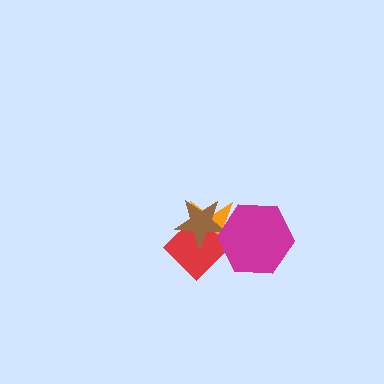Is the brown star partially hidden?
Yes, it is partially covered by another shape.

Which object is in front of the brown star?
The magenta hexagon is in front of the brown star.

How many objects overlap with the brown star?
3 objects overlap with the brown star.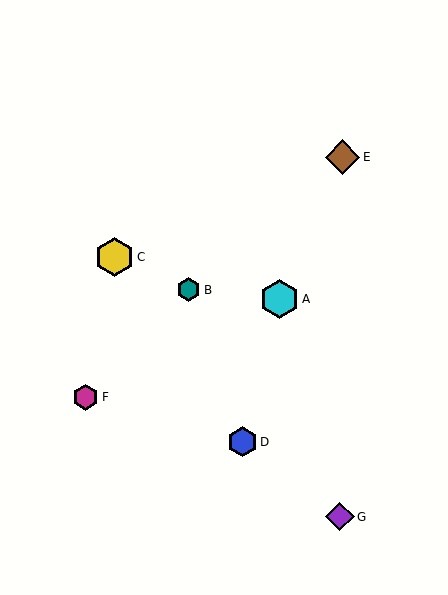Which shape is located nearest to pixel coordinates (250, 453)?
The blue hexagon (labeled D) at (242, 442) is nearest to that location.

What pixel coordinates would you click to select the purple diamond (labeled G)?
Click at (340, 517) to select the purple diamond G.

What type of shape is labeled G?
Shape G is a purple diamond.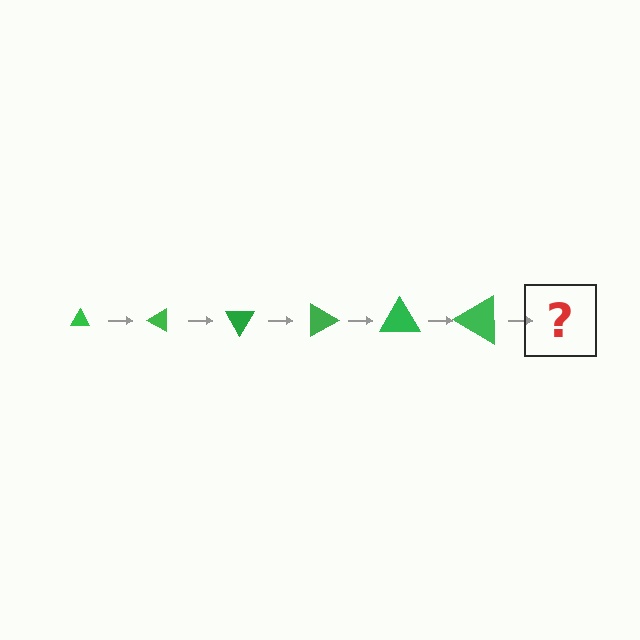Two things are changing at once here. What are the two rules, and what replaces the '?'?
The two rules are that the triangle grows larger each step and it rotates 30 degrees each step. The '?' should be a triangle, larger than the previous one and rotated 180 degrees from the start.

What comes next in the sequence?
The next element should be a triangle, larger than the previous one and rotated 180 degrees from the start.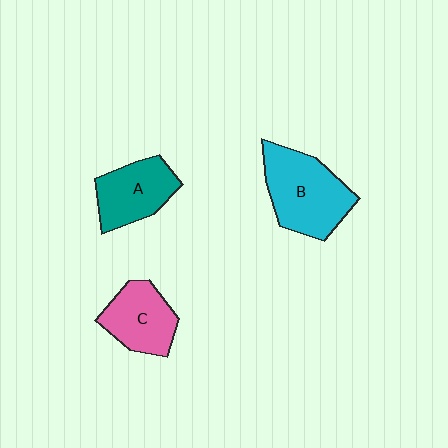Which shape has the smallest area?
Shape C (pink).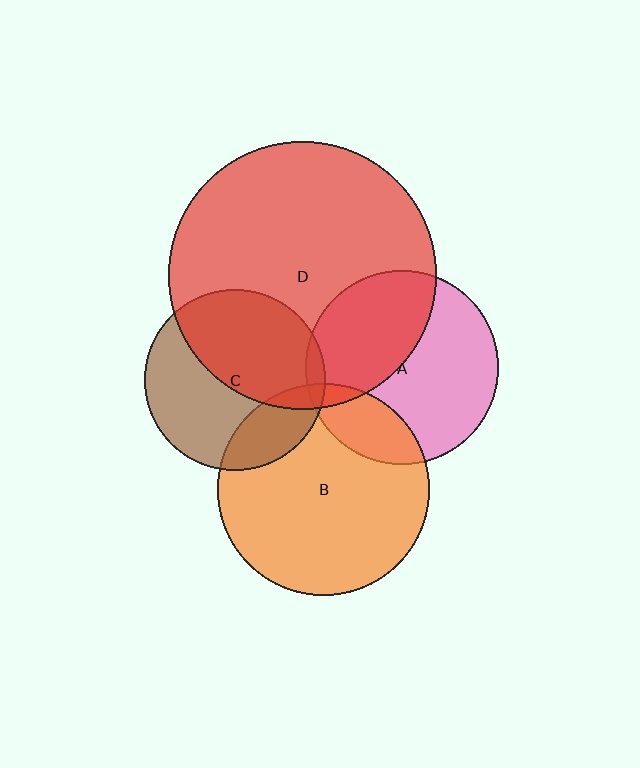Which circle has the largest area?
Circle D (red).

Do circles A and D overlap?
Yes.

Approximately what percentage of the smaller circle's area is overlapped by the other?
Approximately 40%.